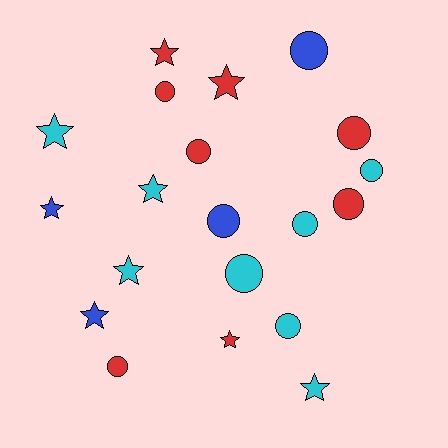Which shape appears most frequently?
Circle, with 11 objects.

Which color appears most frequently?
Cyan, with 8 objects.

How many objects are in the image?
There are 20 objects.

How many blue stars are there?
There are 2 blue stars.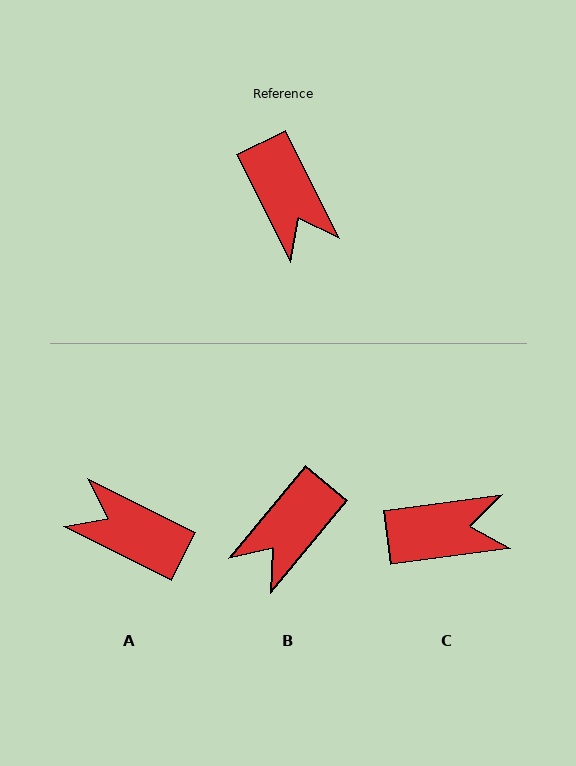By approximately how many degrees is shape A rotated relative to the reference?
Approximately 143 degrees clockwise.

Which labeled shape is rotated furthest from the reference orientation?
A, about 143 degrees away.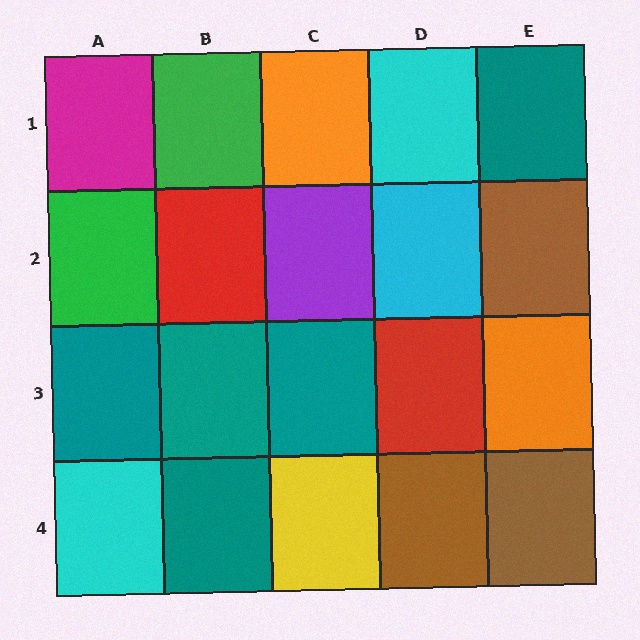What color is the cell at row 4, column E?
Brown.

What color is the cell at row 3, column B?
Teal.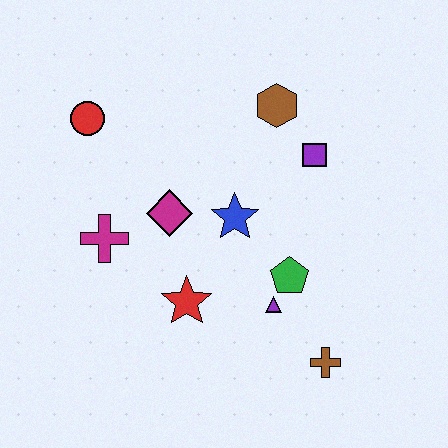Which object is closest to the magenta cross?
The magenta diamond is closest to the magenta cross.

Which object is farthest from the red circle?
The brown cross is farthest from the red circle.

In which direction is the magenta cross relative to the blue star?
The magenta cross is to the left of the blue star.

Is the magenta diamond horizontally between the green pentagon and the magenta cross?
Yes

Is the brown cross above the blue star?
No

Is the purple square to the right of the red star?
Yes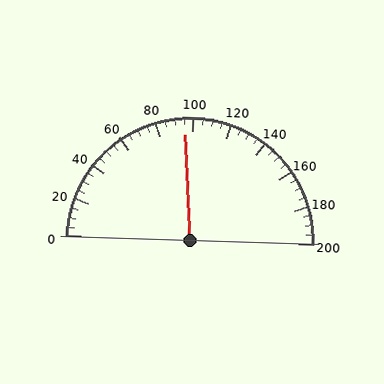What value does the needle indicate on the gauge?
The needle indicates approximately 95.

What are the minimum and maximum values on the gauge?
The gauge ranges from 0 to 200.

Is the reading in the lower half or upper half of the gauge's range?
The reading is in the lower half of the range (0 to 200).